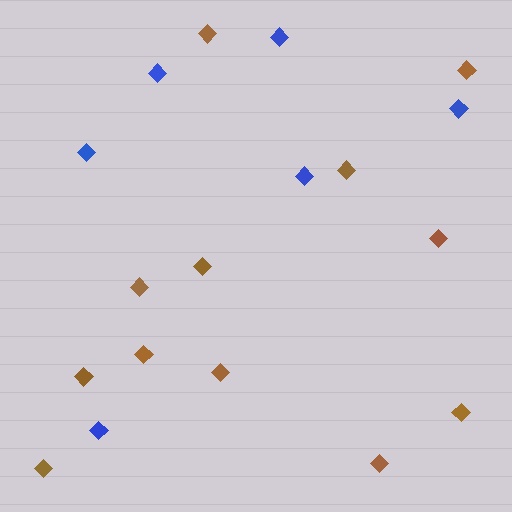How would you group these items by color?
There are 2 groups: one group of blue diamonds (6) and one group of brown diamonds (12).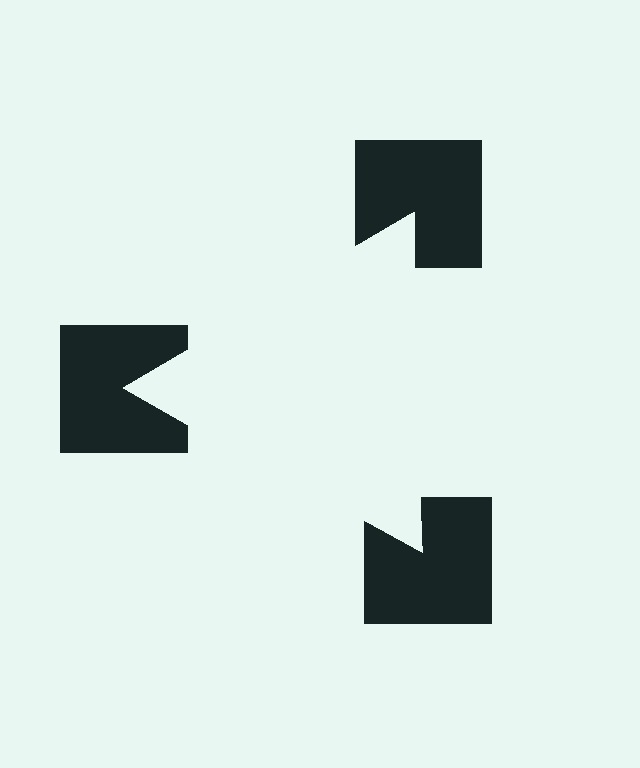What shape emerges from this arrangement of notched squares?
An illusory triangle — its edges are inferred from the aligned wedge cuts in the notched squares, not physically drawn.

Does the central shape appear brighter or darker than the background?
It typically appears slightly brighter than the background, even though no actual brightness change is drawn.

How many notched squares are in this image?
There are 3 — one at each vertex of the illusory triangle.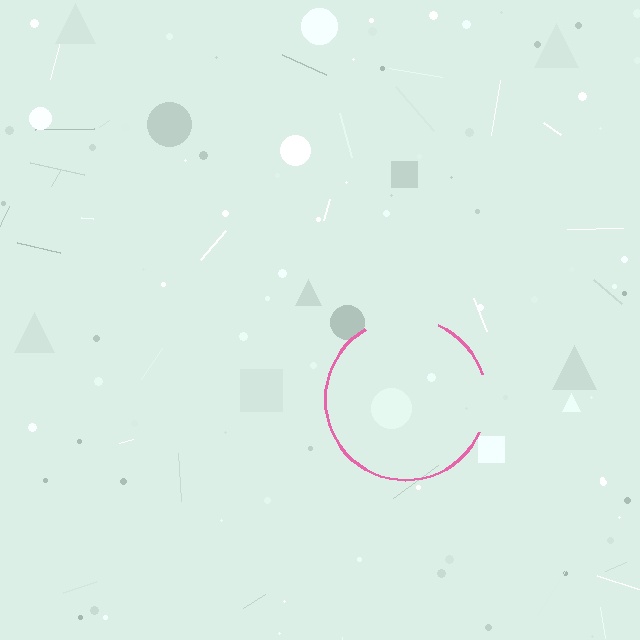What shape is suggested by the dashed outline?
The dashed outline suggests a circle.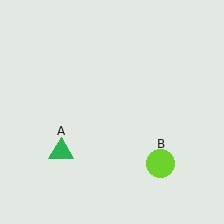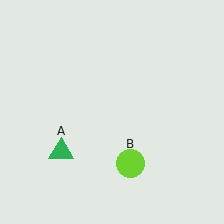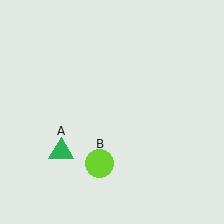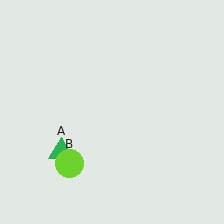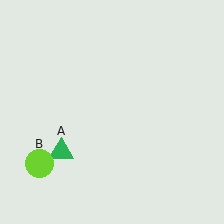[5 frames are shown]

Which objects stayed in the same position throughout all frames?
Green triangle (object A) remained stationary.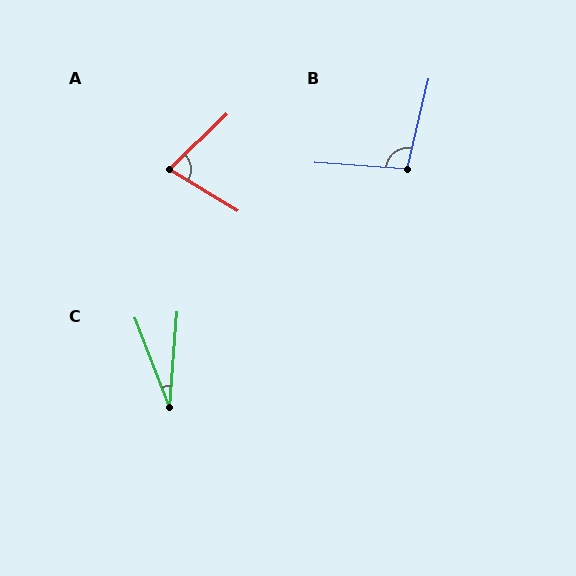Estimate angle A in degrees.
Approximately 75 degrees.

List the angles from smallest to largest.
C (25°), A (75°), B (99°).